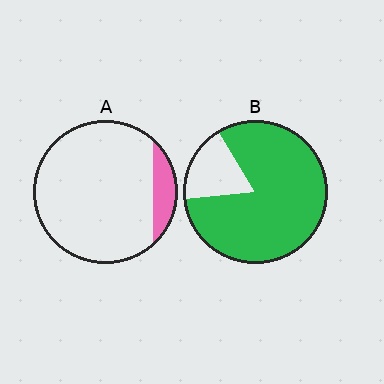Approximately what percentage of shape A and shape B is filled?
A is approximately 10% and B is approximately 80%.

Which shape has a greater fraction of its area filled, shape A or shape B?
Shape B.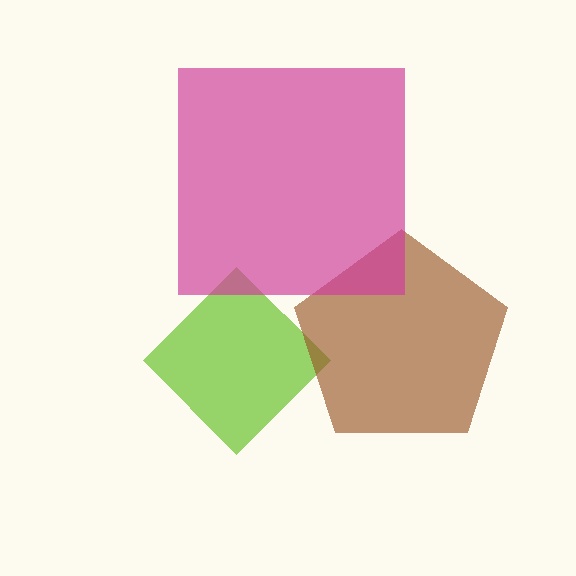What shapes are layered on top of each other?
The layered shapes are: a lime diamond, a brown pentagon, a magenta square.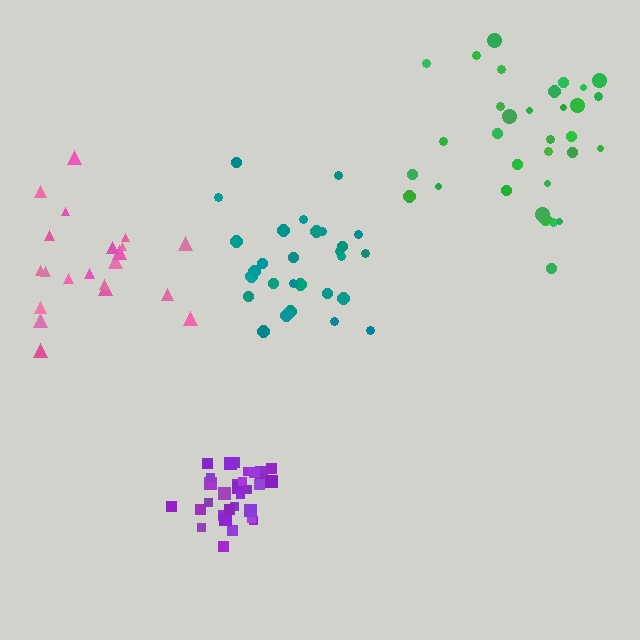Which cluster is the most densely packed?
Purple.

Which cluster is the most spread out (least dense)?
Green.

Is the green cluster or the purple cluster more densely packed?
Purple.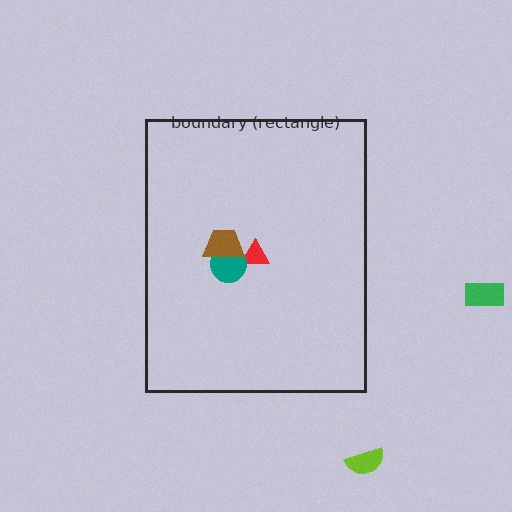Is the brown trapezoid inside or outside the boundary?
Inside.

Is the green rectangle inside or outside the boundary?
Outside.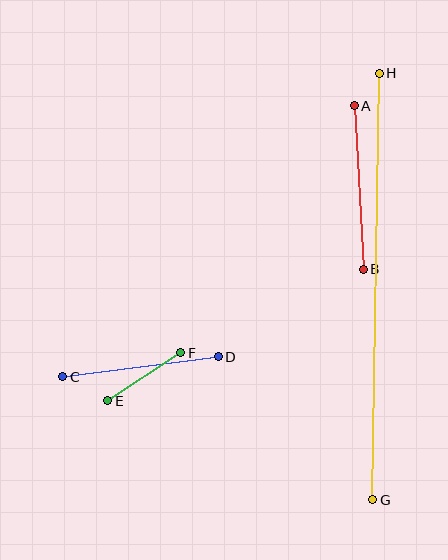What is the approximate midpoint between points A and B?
The midpoint is at approximately (359, 187) pixels.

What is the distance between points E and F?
The distance is approximately 87 pixels.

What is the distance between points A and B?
The distance is approximately 164 pixels.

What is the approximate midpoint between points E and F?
The midpoint is at approximately (144, 377) pixels.